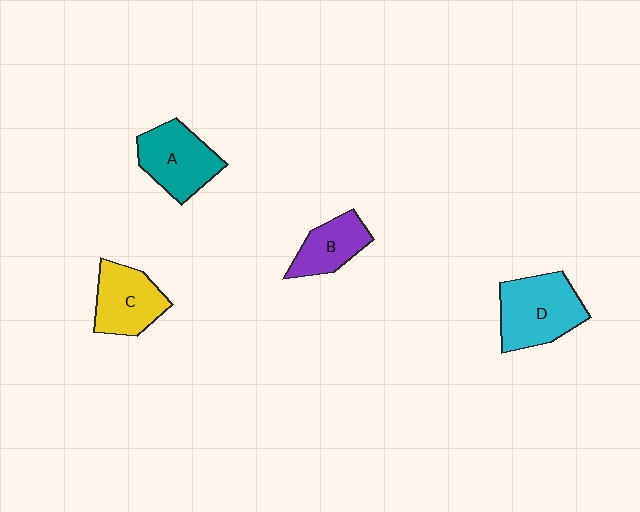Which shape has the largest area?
Shape D (cyan).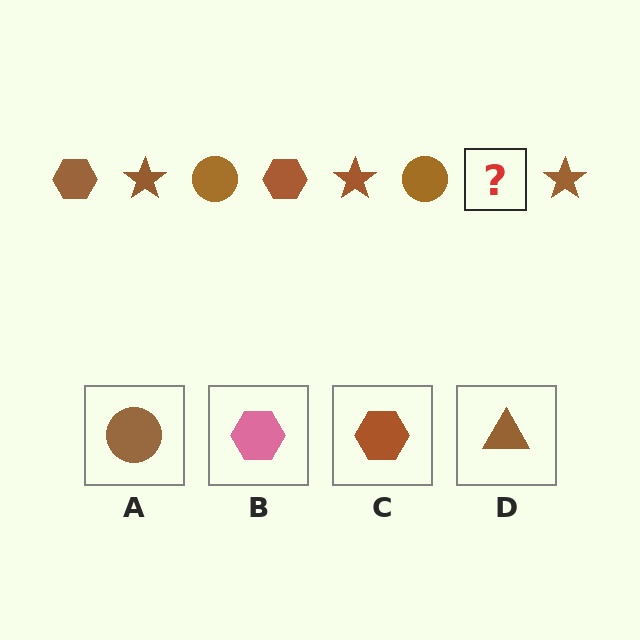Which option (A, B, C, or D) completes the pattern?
C.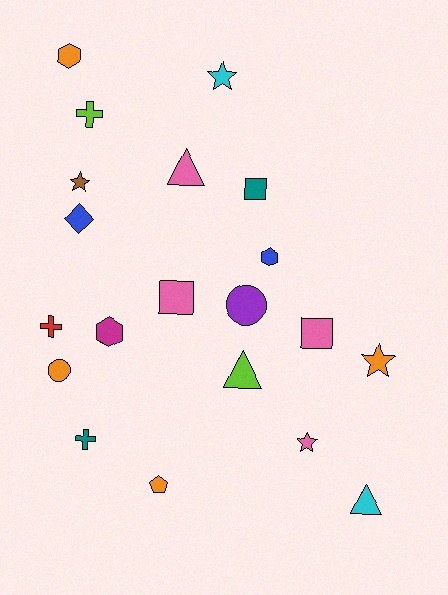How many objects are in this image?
There are 20 objects.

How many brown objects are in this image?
There is 1 brown object.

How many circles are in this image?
There are 2 circles.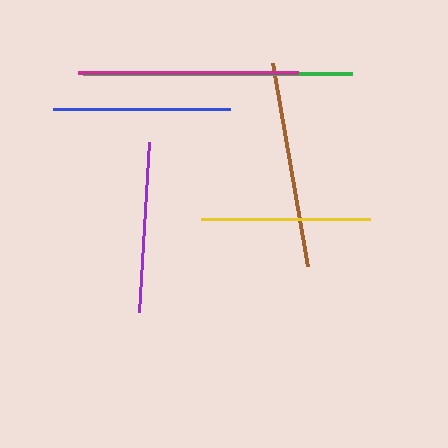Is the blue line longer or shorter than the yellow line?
The blue line is longer than the yellow line.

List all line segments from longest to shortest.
From longest to shortest: green, magenta, brown, blue, purple, yellow.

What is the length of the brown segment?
The brown segment is approximately 205 pixels long.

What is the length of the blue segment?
The blue segment is approximately 177 pixels long.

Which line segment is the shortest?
The yellow line is the shortest at approximately 169 pixels.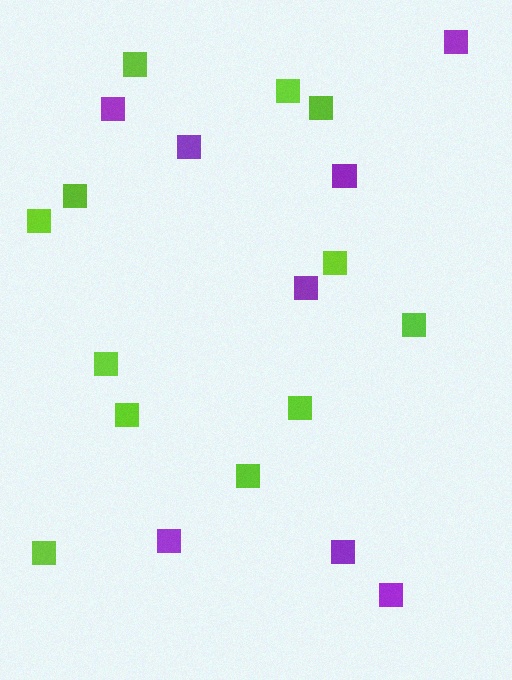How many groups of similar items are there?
There are 2 groups: one group of lime squares (12) and one group of purple squares (8).